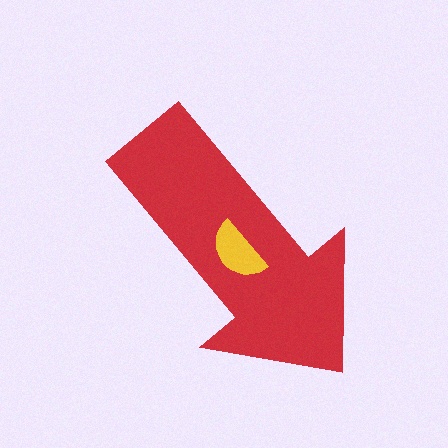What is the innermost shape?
The yellow semicircle.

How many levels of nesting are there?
2.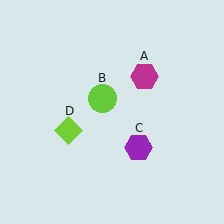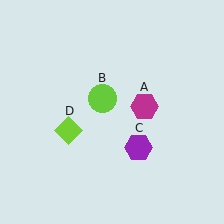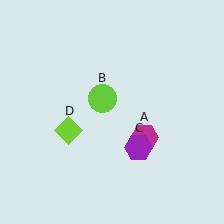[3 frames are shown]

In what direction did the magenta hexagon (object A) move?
The magenta hexagon (object A) moved down.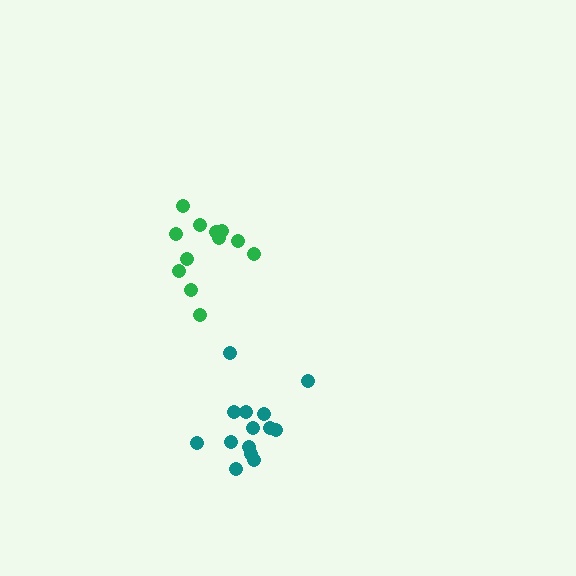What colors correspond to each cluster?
The clusters are colored: green, teal.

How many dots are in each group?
Group 1: 12 dots, Group 2: 14 dots (26 total).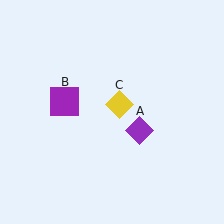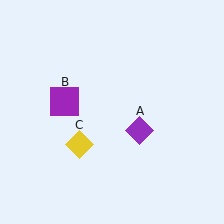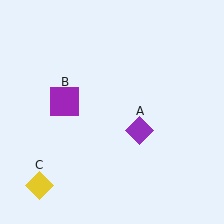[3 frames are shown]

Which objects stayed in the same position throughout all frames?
Purple diamond (object A) and purple square (object B) remained stationary.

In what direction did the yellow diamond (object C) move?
The yellow diamond (object C) moved down and to the left.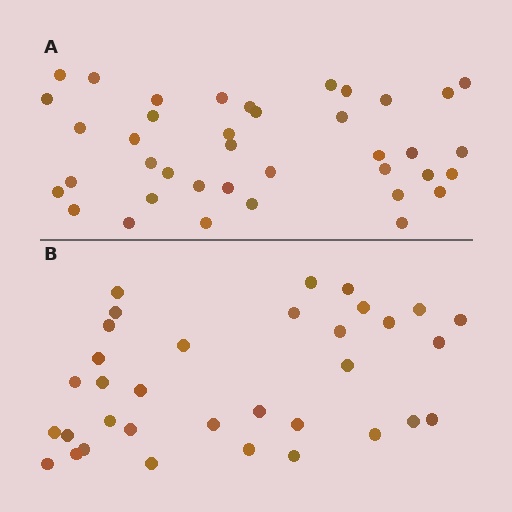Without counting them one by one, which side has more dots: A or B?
Region A (the top region) has more dots.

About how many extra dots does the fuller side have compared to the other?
Region A has about 5 more dots than region B.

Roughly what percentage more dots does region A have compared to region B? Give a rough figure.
About 15% more.